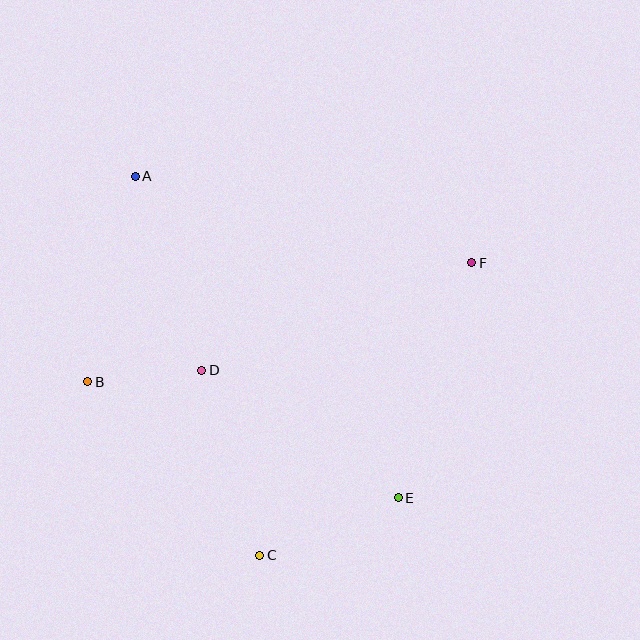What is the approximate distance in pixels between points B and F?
The distance between B and F is approximately 402 pixels.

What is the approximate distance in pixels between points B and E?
The distance between B and E is approximately 332 pixels.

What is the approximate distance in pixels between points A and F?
The distance between A and F is approximately 347 pixels.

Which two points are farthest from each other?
Points A and E are farthest from each other.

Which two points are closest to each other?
Points B and D are closest to each other.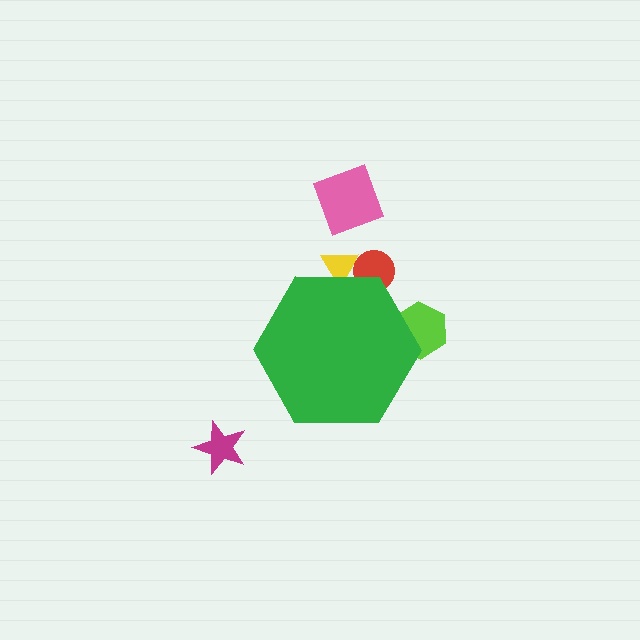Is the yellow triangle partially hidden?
Yes, the yellow triangle is partially hidden behind the green hexagon.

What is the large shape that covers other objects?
A green hexagon.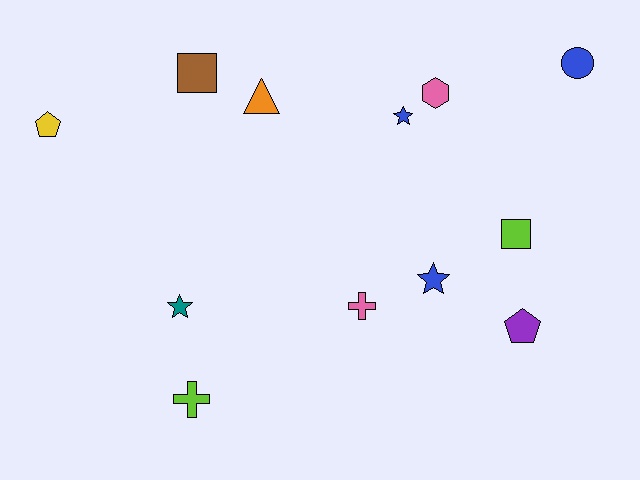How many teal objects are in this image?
There is 1 teal object.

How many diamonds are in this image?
There are no diamonds.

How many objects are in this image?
There are 12 objects.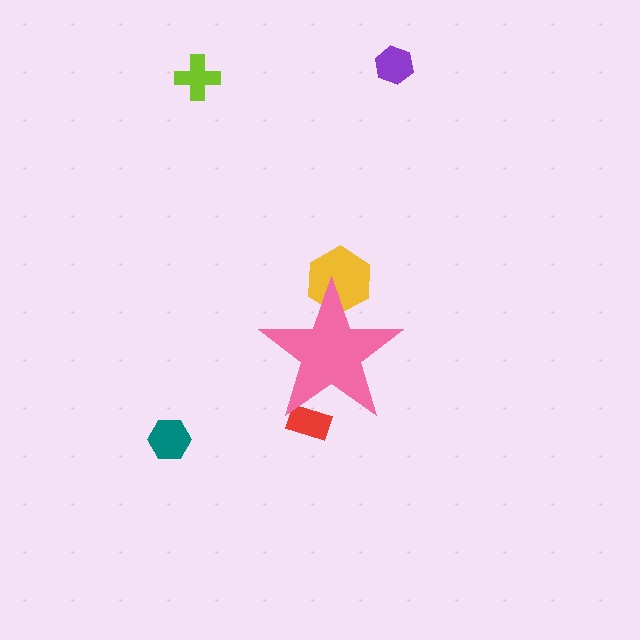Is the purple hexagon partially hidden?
No, the purple hexagon is fully visible.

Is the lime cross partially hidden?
No, the lime cross is fully visible.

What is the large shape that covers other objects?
A pink star.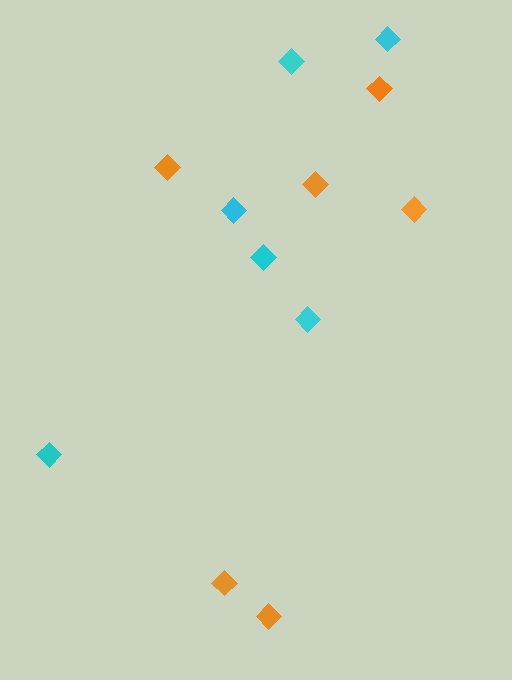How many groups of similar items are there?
There are 2 groups: one group of orange diamonds (6) and one group of cyan diamonds (6).